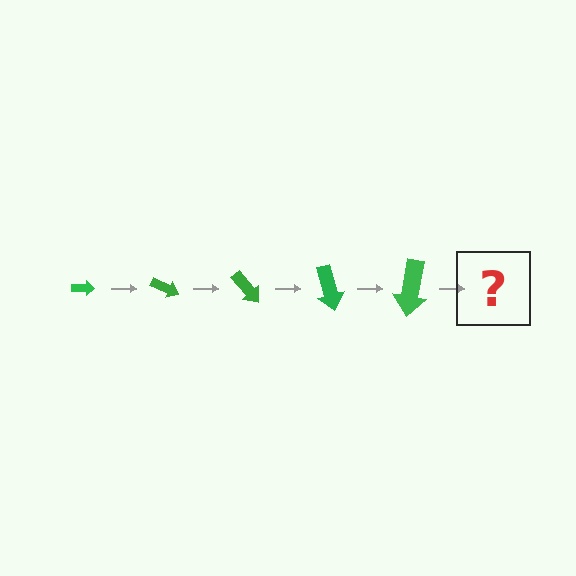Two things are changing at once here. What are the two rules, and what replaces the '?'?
The two rules are that the arrow grows larger each step and it rotates 25 degrees each step. The '?' should be an arrow, larger than the previous one and rotated 125 degrees from the start.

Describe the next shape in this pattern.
It should be an arrow, larger than the previous one and rotated 125 degrees from the start.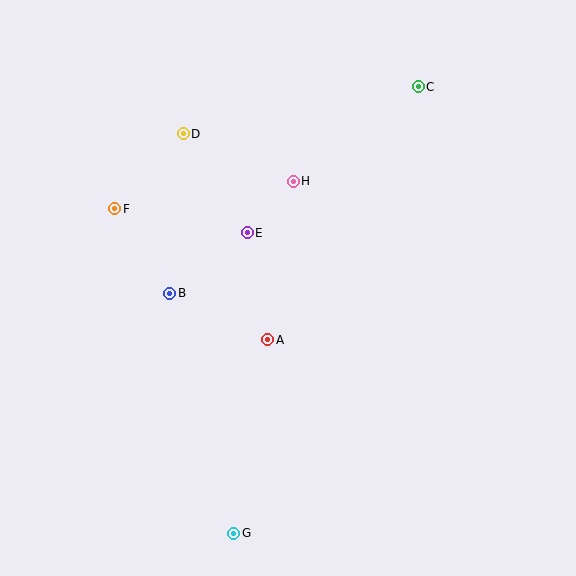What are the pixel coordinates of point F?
Point F is at (115, 209).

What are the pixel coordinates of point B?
Point B is at (170, 293).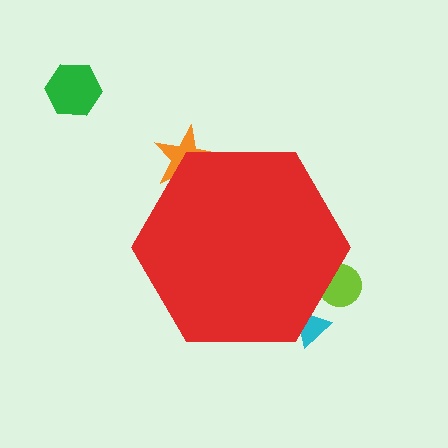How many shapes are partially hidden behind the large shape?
3 shapes are partially hidden.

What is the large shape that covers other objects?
A red hexagon.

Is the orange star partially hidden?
Yes, the orange star is partially hidden behind the red hexagon.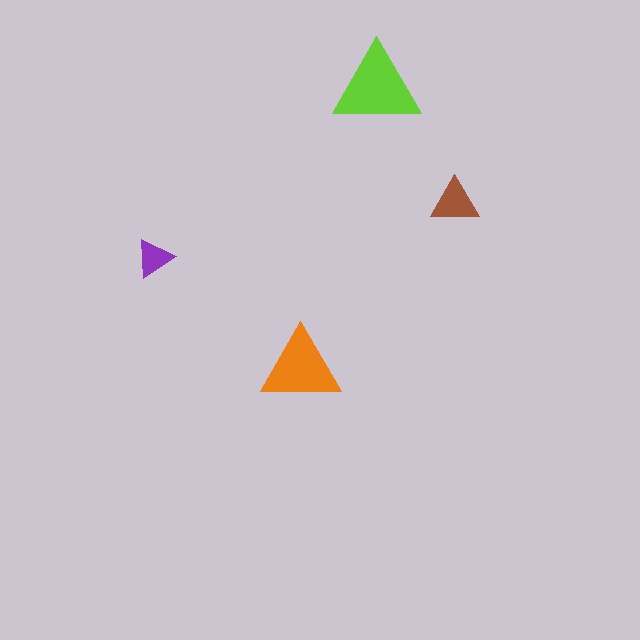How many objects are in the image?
There are 4 objects in the image.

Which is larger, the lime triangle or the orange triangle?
The lime one.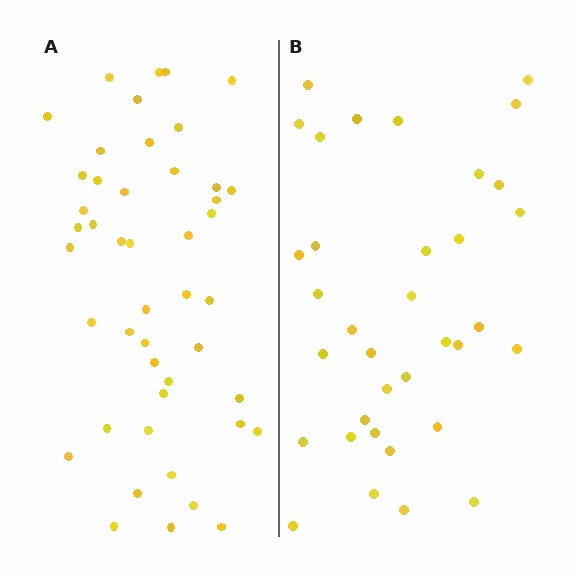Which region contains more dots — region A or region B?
Region A (the left region) has more dots.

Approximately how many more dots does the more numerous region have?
Region A has roughly 12 or so more dots than region B.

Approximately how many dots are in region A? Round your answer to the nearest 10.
About 50 dots. (The exact count is 46, which rounds to 50.)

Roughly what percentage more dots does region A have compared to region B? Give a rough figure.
About 30% more.